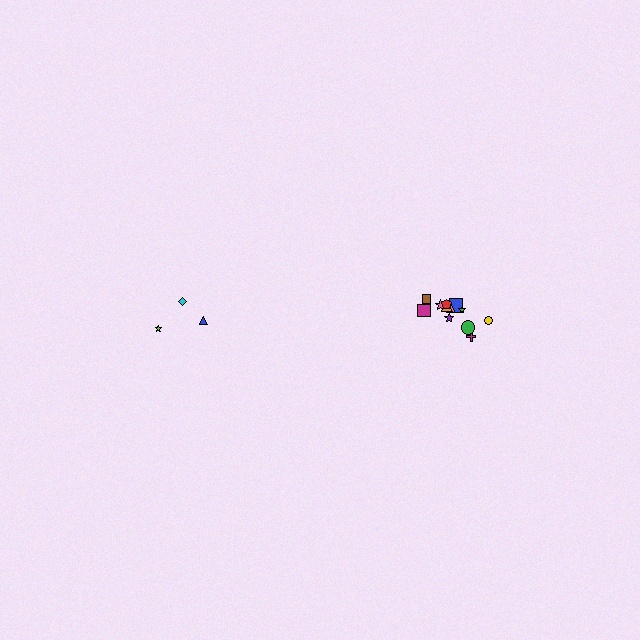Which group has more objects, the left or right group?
The right group.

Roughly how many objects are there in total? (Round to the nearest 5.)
Roughly 15 objects in total.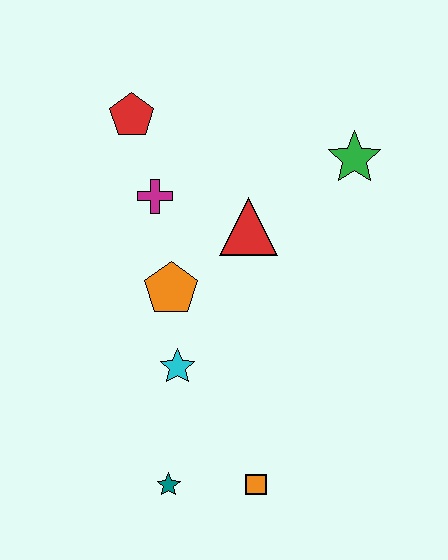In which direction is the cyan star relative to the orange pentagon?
The cyan star is below the orange pentagon.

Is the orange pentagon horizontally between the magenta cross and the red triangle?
Yes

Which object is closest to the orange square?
The teal star is closest to the orange square.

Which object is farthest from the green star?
The teal star is farthest from the green star.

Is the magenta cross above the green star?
No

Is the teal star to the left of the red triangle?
Yes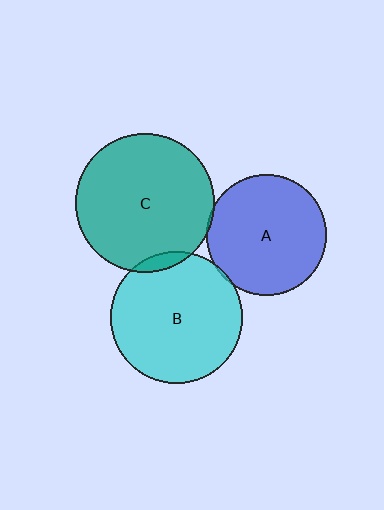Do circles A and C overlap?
Yes.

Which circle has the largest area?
Circle C (teal).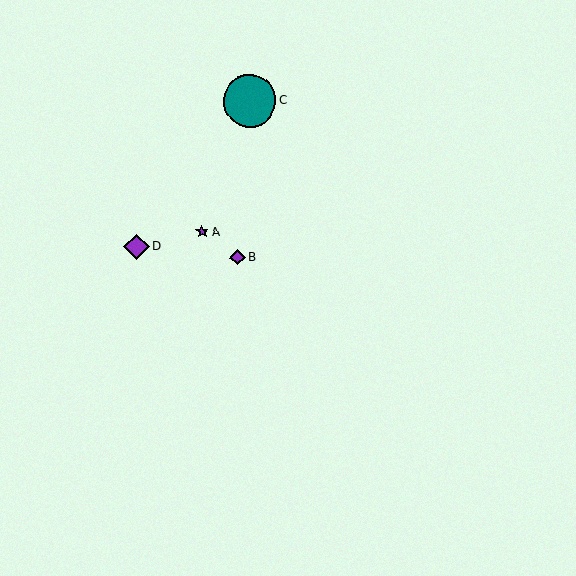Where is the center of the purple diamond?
The center of the purple diamond is at (238, 257).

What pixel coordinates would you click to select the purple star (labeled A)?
Click at (202, 232) to select the purple star A.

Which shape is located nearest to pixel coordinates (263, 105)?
The teal circle (labeled C) at (250, 101) is nearest to that location.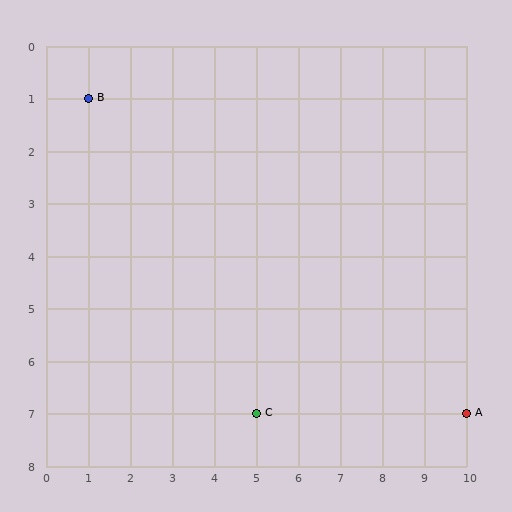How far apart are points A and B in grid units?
Points A and B are 9 columns and 6 rows apart (about 10.8 grid units diagonally).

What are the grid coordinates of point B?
Point B is at grid coordinates (1, 1).